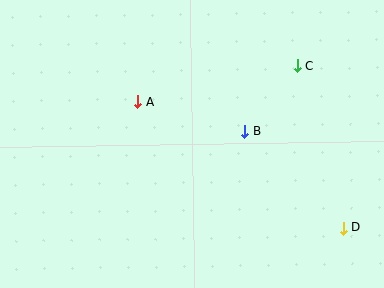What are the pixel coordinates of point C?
Point C is at (297, 66).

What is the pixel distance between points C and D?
The distance between C and D is 168 pixels.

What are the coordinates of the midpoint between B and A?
The midpoint between B and A is at (191, 116).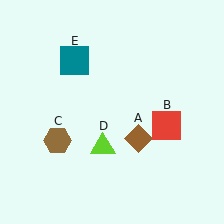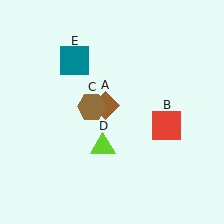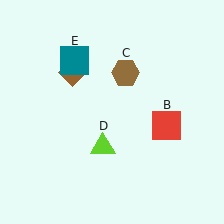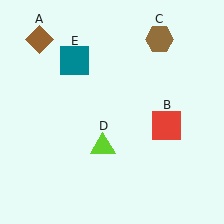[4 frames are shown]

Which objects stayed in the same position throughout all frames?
Red square (object B) and lime triangle (object D) and teal square (object E) remained stationary.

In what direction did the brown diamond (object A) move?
The brown diamond (object A) moved up and to the left.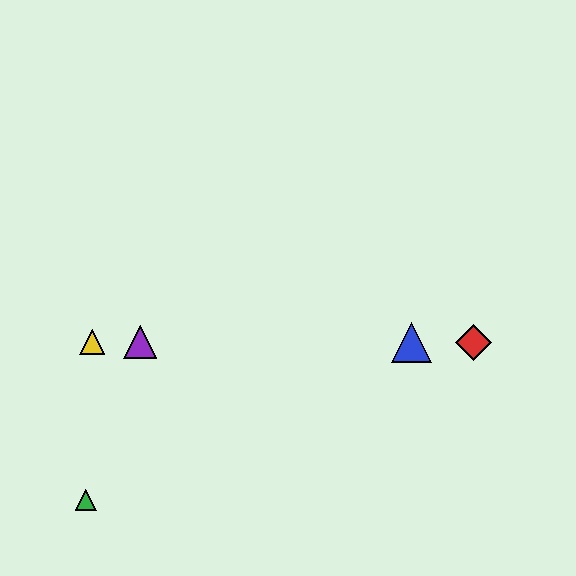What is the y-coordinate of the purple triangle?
The purple triangle is at y≈342.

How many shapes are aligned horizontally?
4 shapes (the red diamond, the blue triangle, the yellow triangle, the purple triangle) are aligned horizontally.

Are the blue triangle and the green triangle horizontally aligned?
No, the blue triangle is at y≈342 and the green triangle is at y≈500.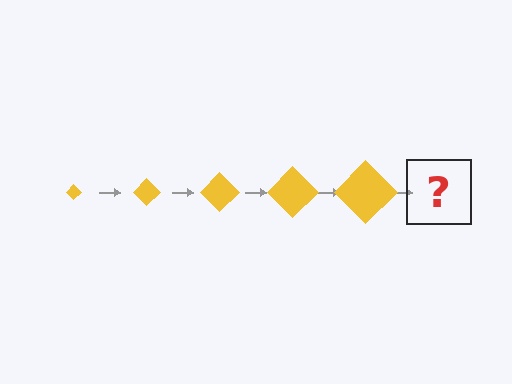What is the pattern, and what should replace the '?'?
The pattern is that the diamond gets progressively larger each step. The '?' should be a yellow diamond, larger than the previous one.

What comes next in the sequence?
The next element should be a yellow diamond, larger than the previous one.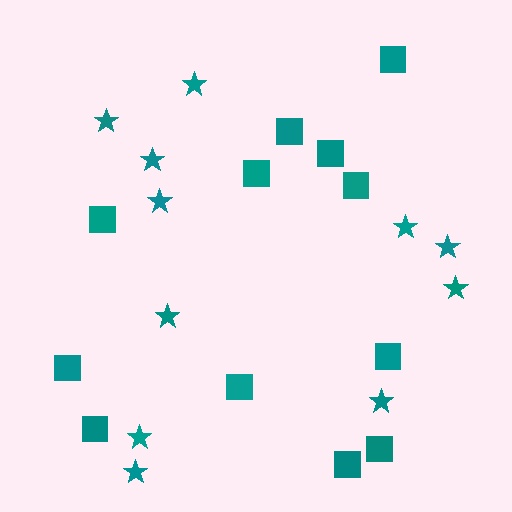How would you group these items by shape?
There are 2 groups: one group of stars (11) and one group of squares (12).